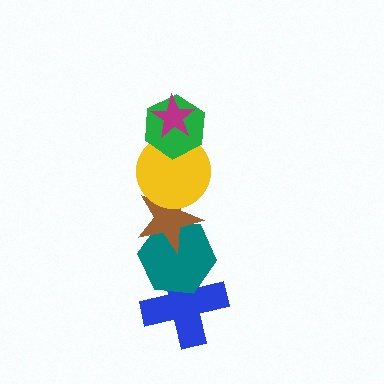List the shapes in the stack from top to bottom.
From top to bottom: the magenta star, the green hexagon, the yellow circle, the brown star, the teal hexagon, the blue cross.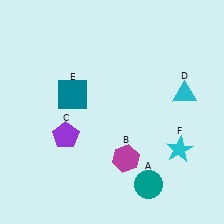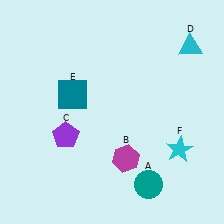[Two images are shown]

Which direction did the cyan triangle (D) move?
The cyan triangle (D) moved up.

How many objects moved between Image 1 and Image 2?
1 object moved between the two images.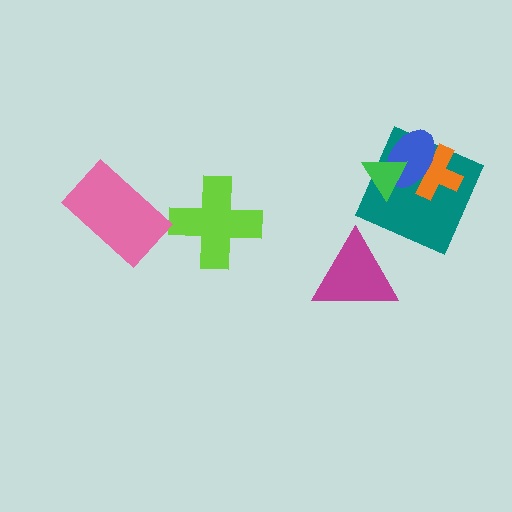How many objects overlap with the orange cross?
2 objects overlap with the orange cross.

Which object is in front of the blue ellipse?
The green triangle is in front of the blue ellipse.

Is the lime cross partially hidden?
No, no other shape covers it.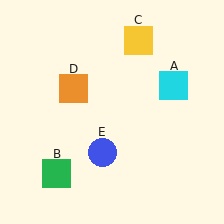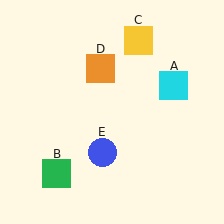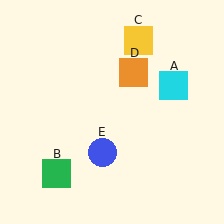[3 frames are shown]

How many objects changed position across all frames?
1 object changed position: orange square (object D).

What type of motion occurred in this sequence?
The orange square (object D) rotated clockwise around the center of the scene.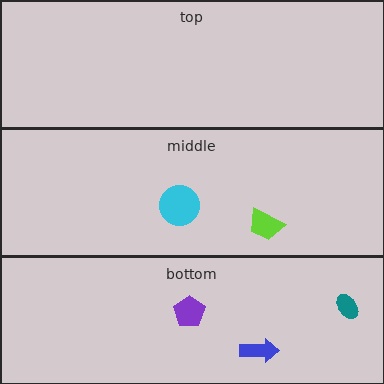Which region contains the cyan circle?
The middle region.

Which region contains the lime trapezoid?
The middle region.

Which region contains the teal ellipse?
The bottom region.